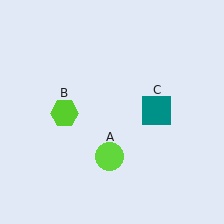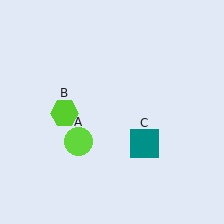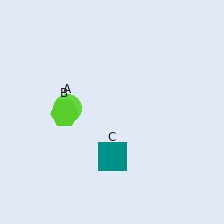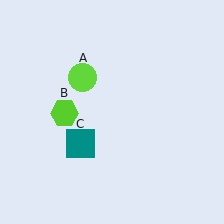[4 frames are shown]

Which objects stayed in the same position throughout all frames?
Lime hexagon (object B) remained stationary.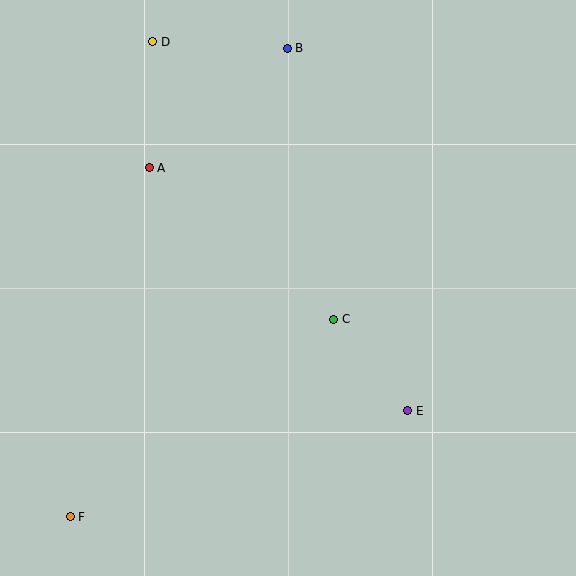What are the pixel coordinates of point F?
Point F is at (70, 517).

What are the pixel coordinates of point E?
Point E is at (408, 411).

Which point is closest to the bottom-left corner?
Point F is closest to the bottom-left corner.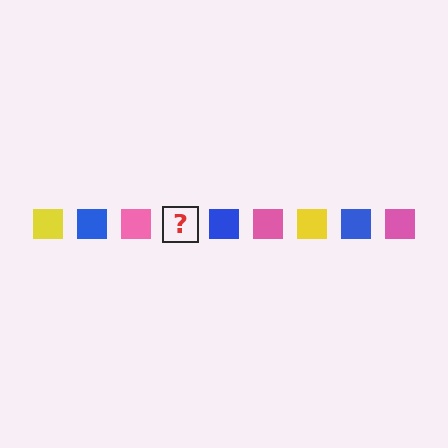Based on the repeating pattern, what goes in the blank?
The blank should be a yellow square.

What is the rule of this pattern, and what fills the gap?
The rule is that the pattern cycles through yellow, blue, pink squares. The gap should be filled with a yellow square.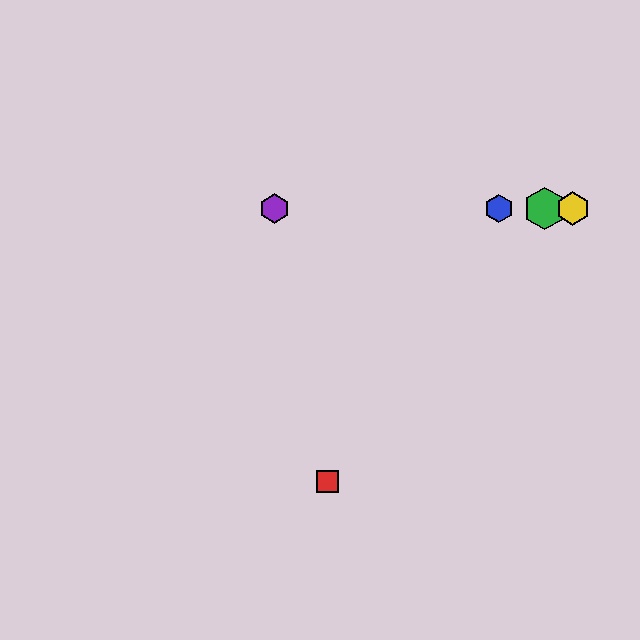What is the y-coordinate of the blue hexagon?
The blue hexagon is at y≈209.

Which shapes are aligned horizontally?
The blue hexagon, the green hexagon, the yellow hexagon, the purple hexagon are aligned horizontally.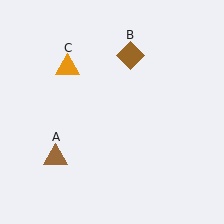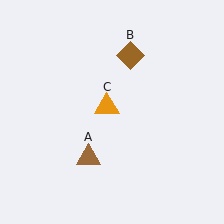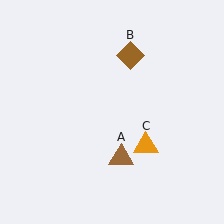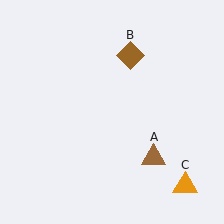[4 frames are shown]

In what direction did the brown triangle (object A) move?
The brown triangle (object A) moved right.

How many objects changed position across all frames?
2 objects changed position: brown triangle (object A), orange triangle (object C).